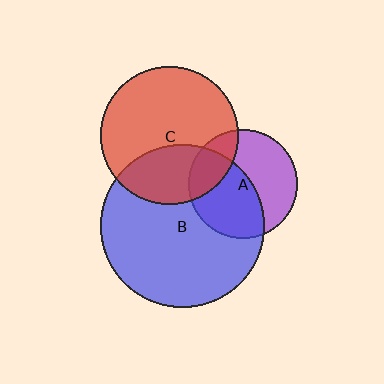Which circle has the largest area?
Circle B (blue).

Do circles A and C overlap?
Yes.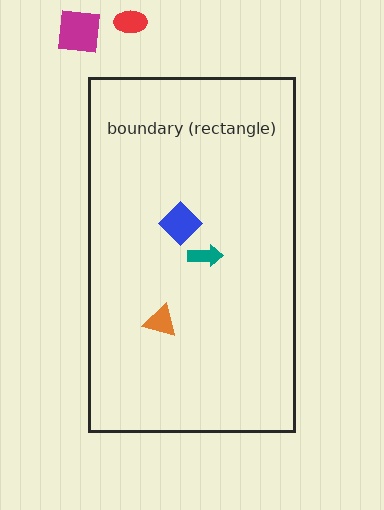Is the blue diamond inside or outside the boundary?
Inside.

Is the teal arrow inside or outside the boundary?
Inside.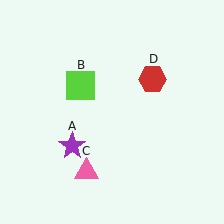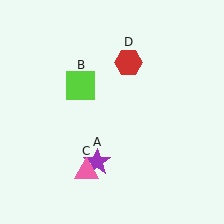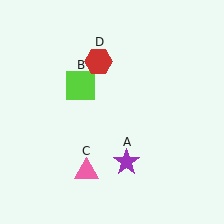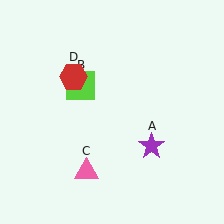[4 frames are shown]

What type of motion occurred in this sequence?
The purple star (object A), red hexagon (object D) rotated counterclockwise around the center of the scene.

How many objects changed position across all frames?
2 objects changed position: purple star (object A), red hexagon (object D).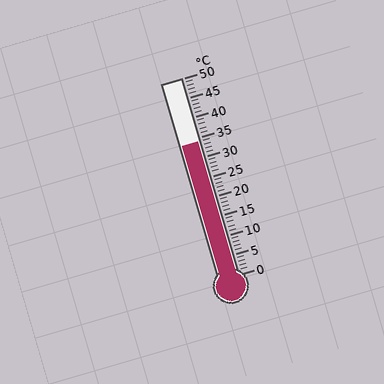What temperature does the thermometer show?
The thermometer shows approximately 34°C.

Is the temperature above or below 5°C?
The temperature is above 5°C.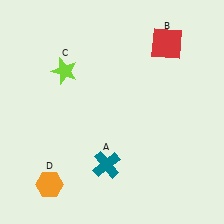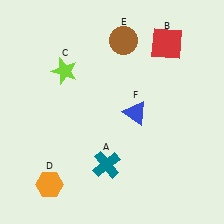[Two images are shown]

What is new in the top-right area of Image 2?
A brown circle (E) was added in the top-right area of Image 2.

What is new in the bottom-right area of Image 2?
A blue triangle (F) was added in the bottom-right area of Image 2.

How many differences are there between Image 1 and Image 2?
There are 2 differences between the two images.